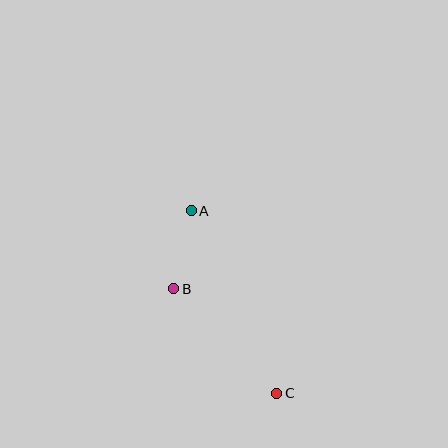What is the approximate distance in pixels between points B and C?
The distance between B and C is approximately 147 pixels.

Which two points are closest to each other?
Points A and B are closest to each other.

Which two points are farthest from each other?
Points A and C are farthest from each other.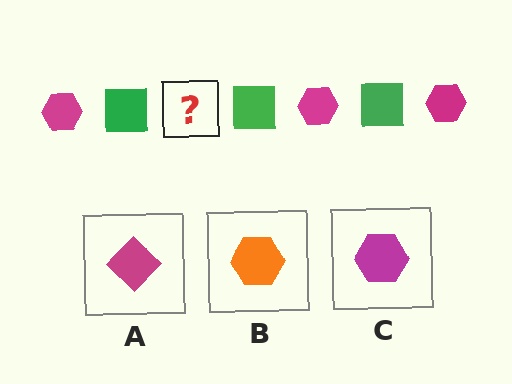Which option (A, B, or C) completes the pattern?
C.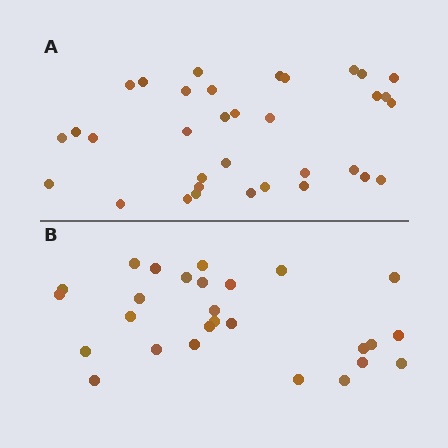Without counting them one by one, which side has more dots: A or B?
Region A (the top region) has more dots.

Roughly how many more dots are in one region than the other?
Region A has roughly 8 or so more dots than region B.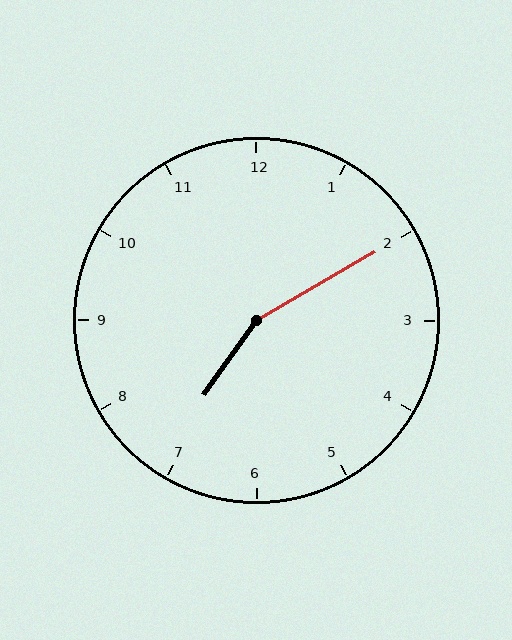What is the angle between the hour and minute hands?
Approximately 155 degrees.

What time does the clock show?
7:10.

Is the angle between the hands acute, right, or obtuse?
It is obtuse.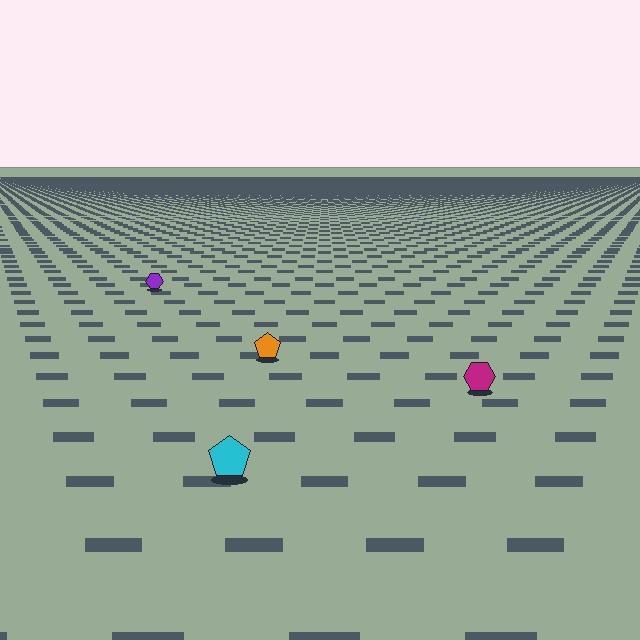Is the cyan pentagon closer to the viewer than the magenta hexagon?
Yes. The cyan pentagon is closer — you can tell from the texture gradient: the ground texture is coarser near it.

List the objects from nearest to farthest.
From nearest to farthest: the cyan pentagon, the magenta hexagon, the orange pentagon, the purple hexagon.